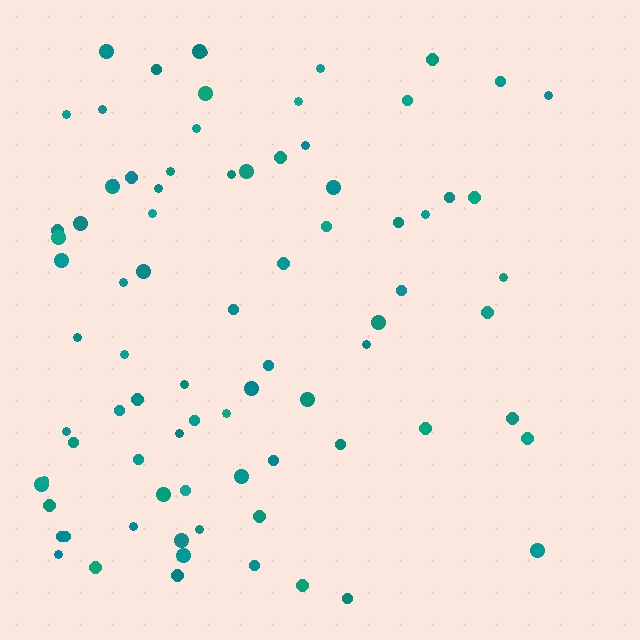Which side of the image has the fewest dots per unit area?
The right.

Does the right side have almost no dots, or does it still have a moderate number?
Still a moderate number, just noticeably fewer than the left.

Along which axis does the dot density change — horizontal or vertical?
Horizontal.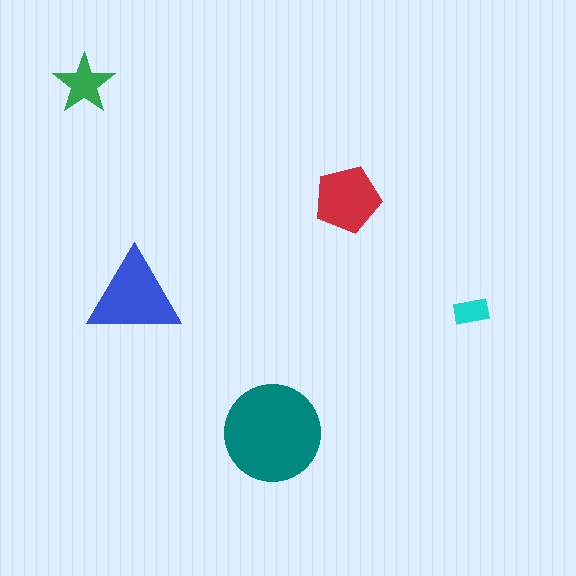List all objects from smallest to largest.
The cyan rectangle, the green star, the red pentagon, the blue triangle, the teal circle.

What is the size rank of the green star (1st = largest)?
4th.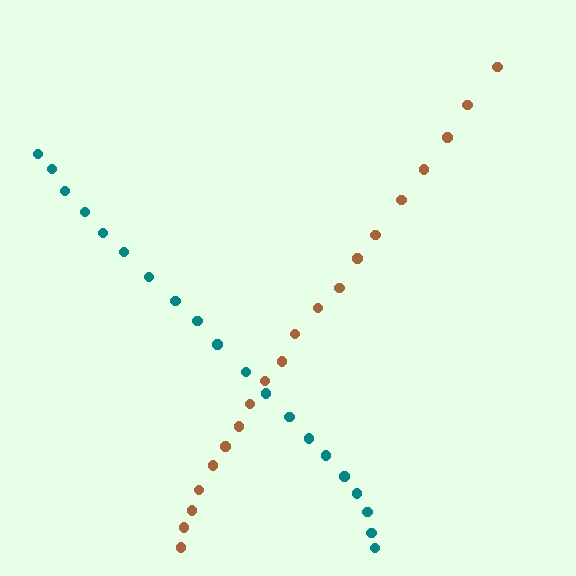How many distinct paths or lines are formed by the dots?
There are 2 distinct paths.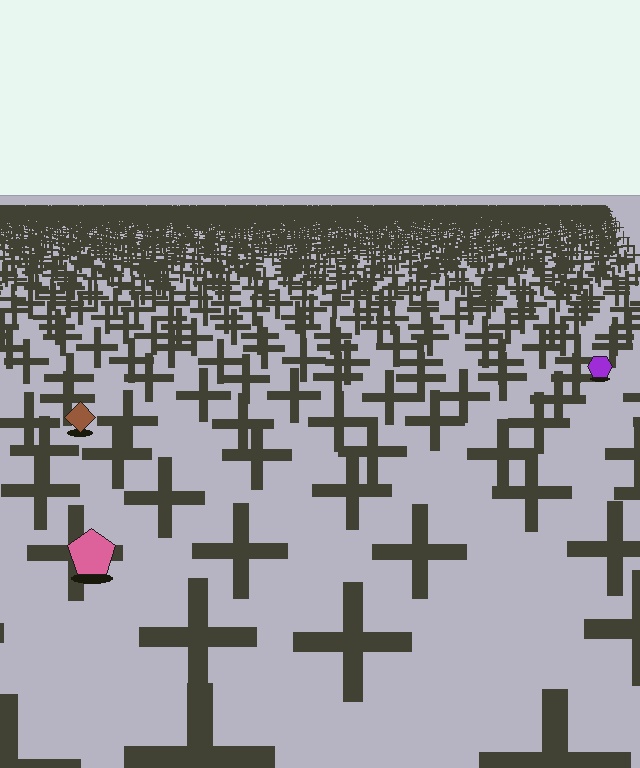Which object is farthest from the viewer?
The purple hexagon is farthest from the viewer. It appears smaller and the ground texture around it is denser.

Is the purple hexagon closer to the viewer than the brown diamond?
No. The brown diamond is closer — you can tell from the texture gradient: the ground texture is coarser near it.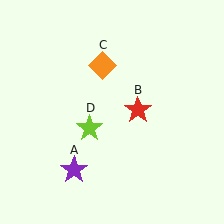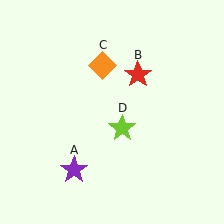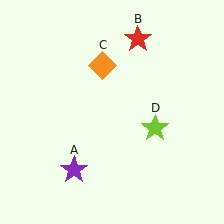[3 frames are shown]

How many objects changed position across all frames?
2 objects changed position: red star (object B), lime star (object D).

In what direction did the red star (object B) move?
The red star (object B) moved up.